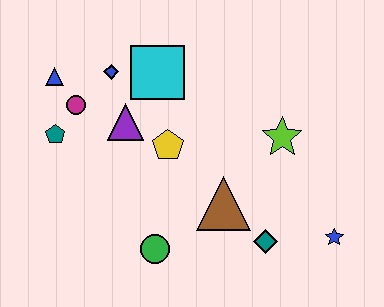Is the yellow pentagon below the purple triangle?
Yes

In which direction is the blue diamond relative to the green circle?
The blue diamond is above the green circle.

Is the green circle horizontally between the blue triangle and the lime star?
Yes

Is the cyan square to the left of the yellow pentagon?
Yes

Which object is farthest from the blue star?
The blue triangle is farthest from the blue star.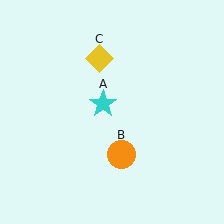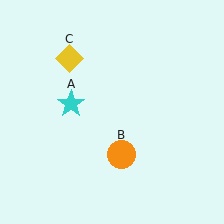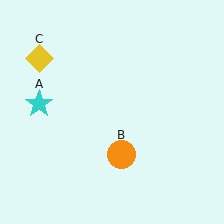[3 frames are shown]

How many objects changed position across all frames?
2 objects changed position: cyan star (object A), yellow diamond (object C).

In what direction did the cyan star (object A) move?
The cyan star (object A) moved left.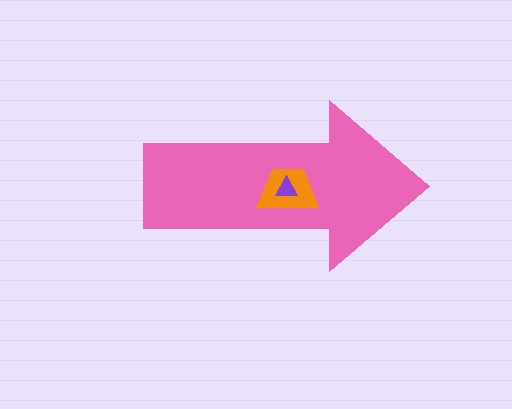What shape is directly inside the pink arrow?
The orange trapezoid.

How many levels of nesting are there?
3.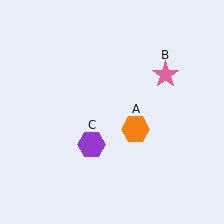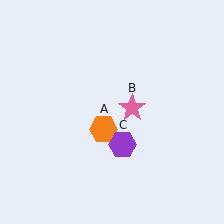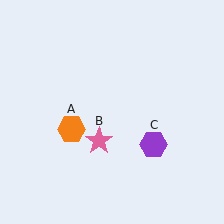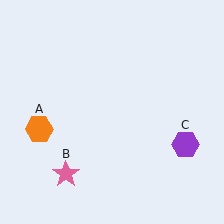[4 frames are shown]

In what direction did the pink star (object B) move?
The pink star (object B) moved down and to the left.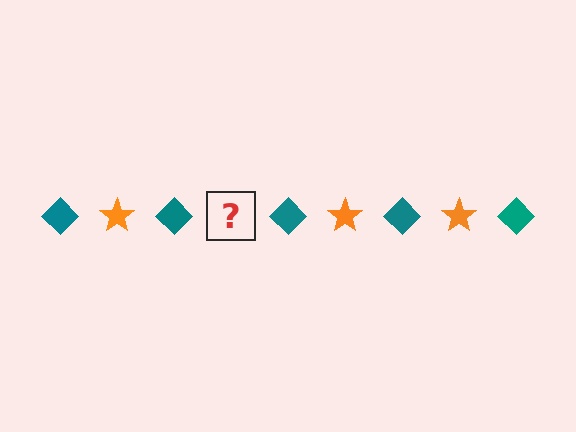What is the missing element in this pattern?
The missing element is an orange star.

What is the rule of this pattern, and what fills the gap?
The rule is that the pattern alternates between teal diamond and orange star. The gap should be filled with an orange star.